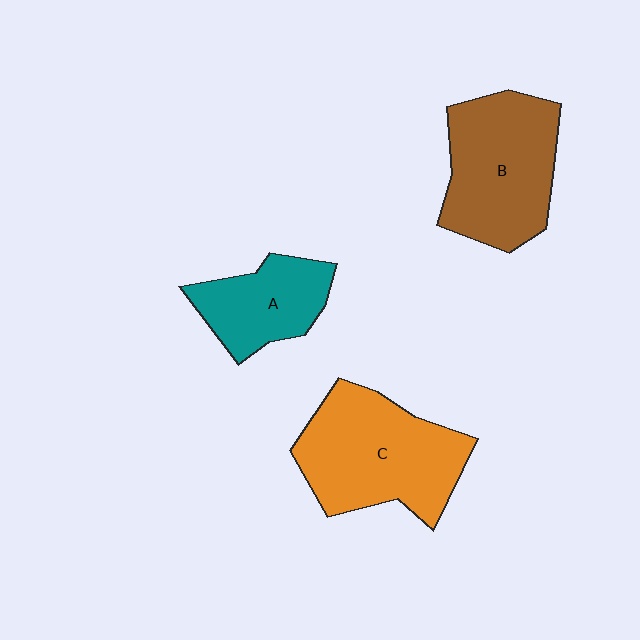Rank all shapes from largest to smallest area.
From largest to smallest: C (orange), B (brown), A (teal).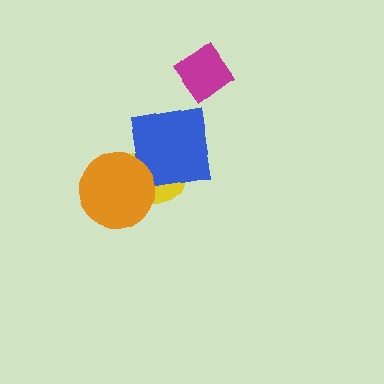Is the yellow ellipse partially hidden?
Yes, it is partially covered by another shape.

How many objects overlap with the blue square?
1 object overlaps with the blue square.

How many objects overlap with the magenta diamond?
0 objects overlap with the magenta diamond.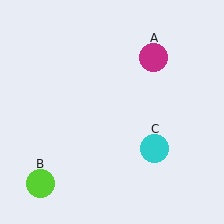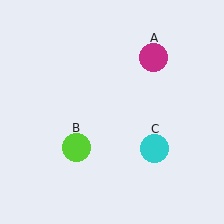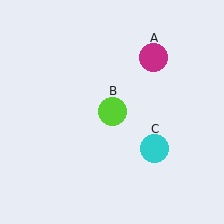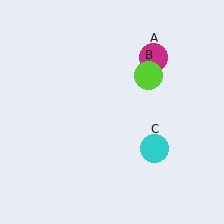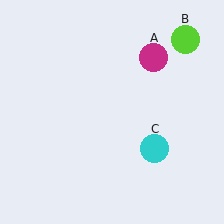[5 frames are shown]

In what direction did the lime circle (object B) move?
The lime circle (object B) moved up and to the right.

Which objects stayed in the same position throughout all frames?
Magenta circle (object A) and cyan circle (object C) remained stationary.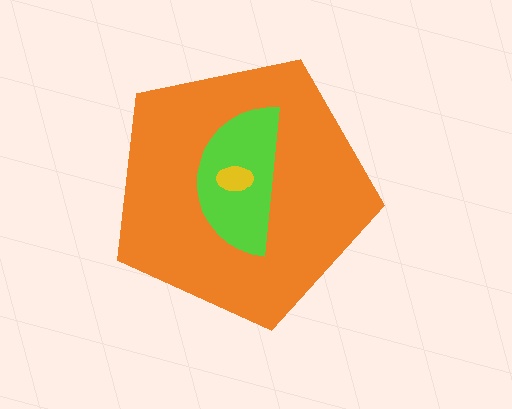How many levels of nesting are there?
3.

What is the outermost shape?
The orange pentagon.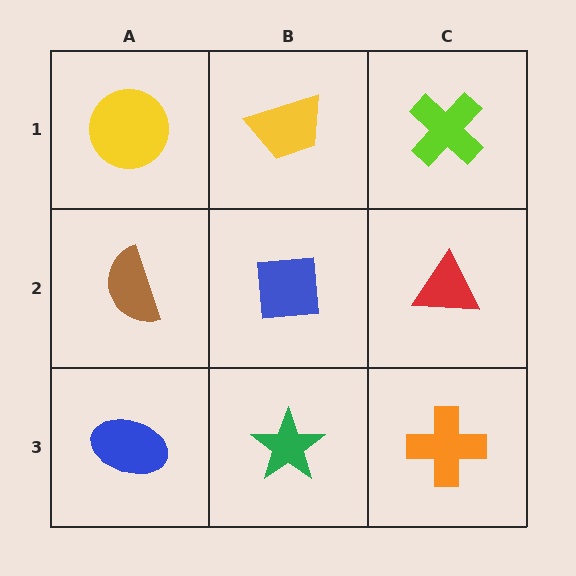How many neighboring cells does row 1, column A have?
2.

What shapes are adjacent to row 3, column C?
A red triangle (row 2, column C), a green star (row 3, column B).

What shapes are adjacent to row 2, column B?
A yellow trapezoid (row 1, column B), a green star (row 3, column B), a brown semicircle (row 2, column A), a red triangle (row 2, column C).